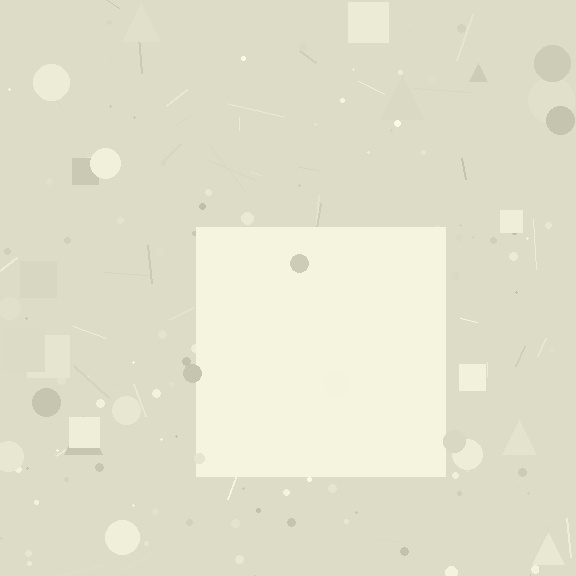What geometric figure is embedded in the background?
A square is embedded in the background.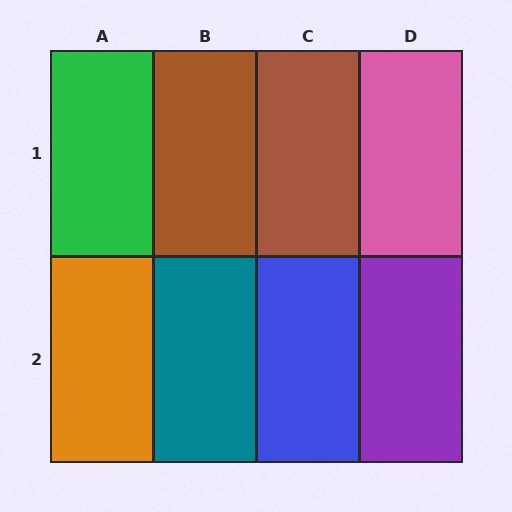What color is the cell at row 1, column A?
Green.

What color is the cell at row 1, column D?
Pink.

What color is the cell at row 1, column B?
Brown.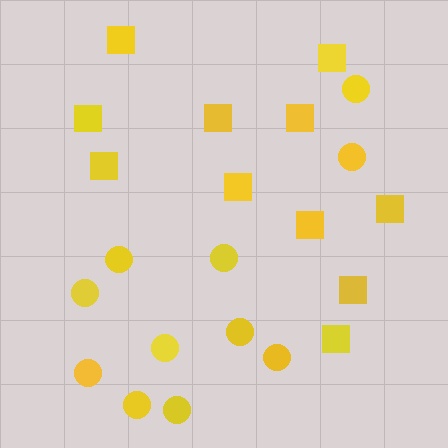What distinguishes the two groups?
There are 2 groups: one group of squares (11) and one group of circles (11).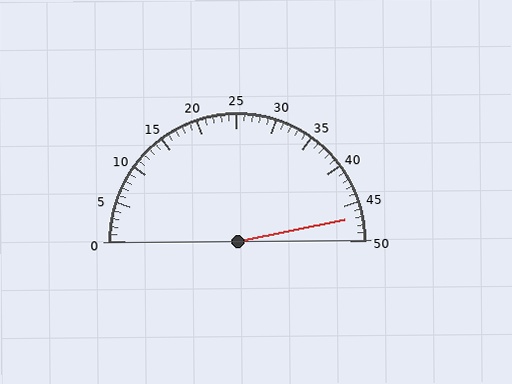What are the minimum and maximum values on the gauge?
The gauge ranges from 0 to 50.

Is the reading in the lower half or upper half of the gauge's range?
The reading is in the upper half of the range (0 to 50).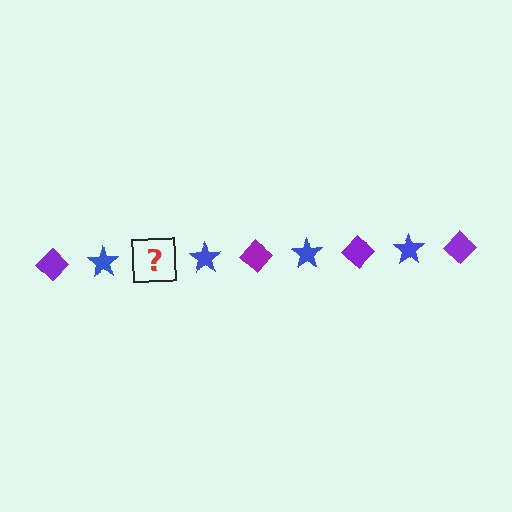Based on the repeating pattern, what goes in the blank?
The blank should be a purple diamond.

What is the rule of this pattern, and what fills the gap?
The rule is that the pattern alternates between purple diamond and blue star. The gap should be filled with a purple diamond.